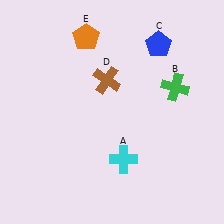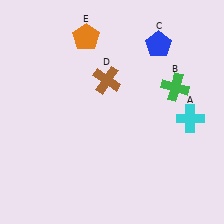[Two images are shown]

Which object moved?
The cyan cross (A) moved right.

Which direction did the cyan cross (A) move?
The cyan cross (A) moved right.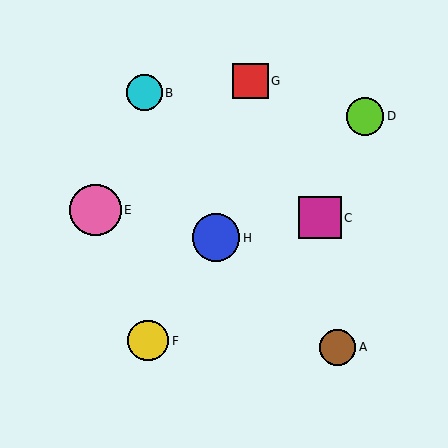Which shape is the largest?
The pink circle (labeled E) is the largest.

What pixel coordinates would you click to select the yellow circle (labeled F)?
Click at (148, 341) to select the yellow circle F.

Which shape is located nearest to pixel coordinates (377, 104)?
The lime circle (labeled D) at (365, 116) is nearest to that location.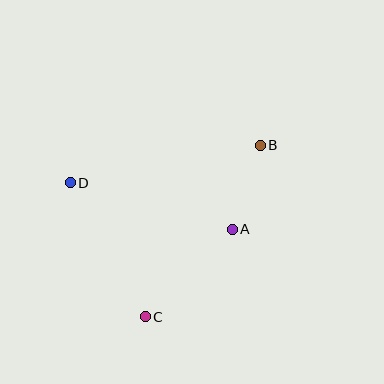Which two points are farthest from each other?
Points B and C are farthest from each other.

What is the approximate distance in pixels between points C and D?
The distance between C and D is approximately 154 pixels.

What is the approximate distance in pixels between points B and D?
The distance between B and D is approximately 193 pixels.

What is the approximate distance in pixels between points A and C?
The distance between A and C is approximately 124 pixels.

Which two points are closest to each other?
Points A and B are closest to each other.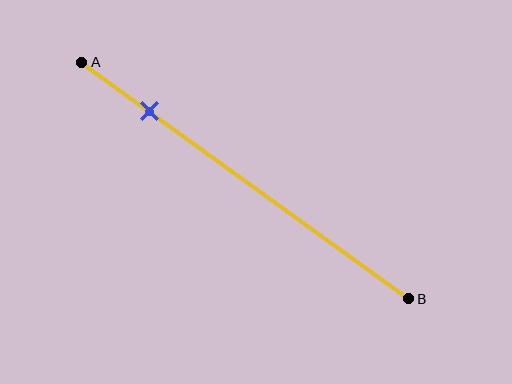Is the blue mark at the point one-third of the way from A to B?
No, the mark is at about 20% from A, not at the 33% one-third point.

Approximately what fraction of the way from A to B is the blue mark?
The blue mark is approximately 20% of the way from A to B.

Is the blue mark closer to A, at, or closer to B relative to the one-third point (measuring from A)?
The blue mark is closer to point A than the one-third point of segment AB.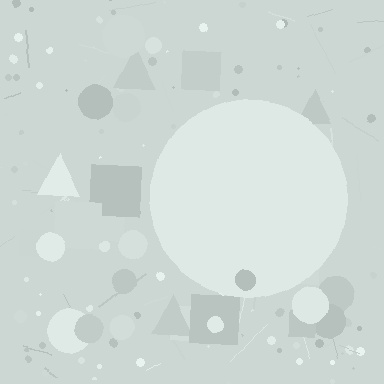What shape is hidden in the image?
A circle is hidden in the image.